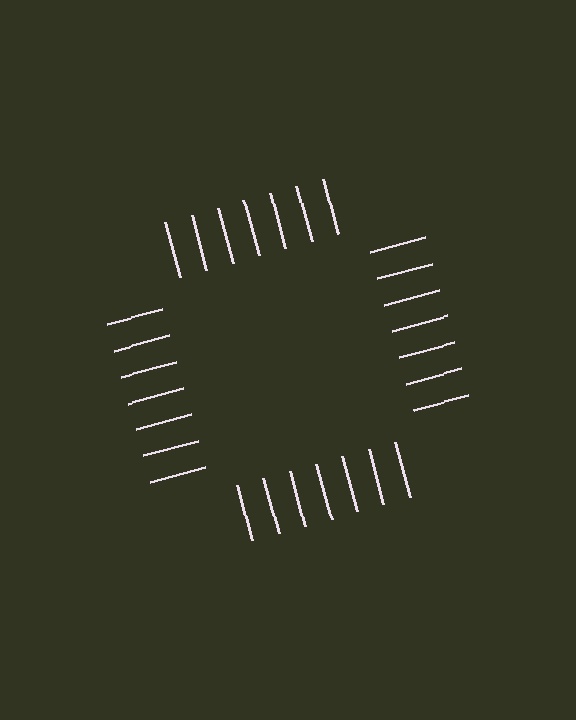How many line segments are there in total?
28 — 7 along each of the 4 edges.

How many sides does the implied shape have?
4 sides — the line-ends trace a square.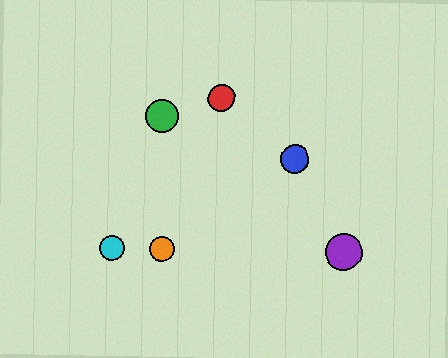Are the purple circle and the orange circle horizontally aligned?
Yes, both are at y≈252.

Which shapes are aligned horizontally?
The yellow circle, the purple circle, the orange circle, the cyan circle are aligned horizontally.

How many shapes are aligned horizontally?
4 shapes (the yellow circle, the purple circle, the orange circle, the cyan circle) are aligned horizontally.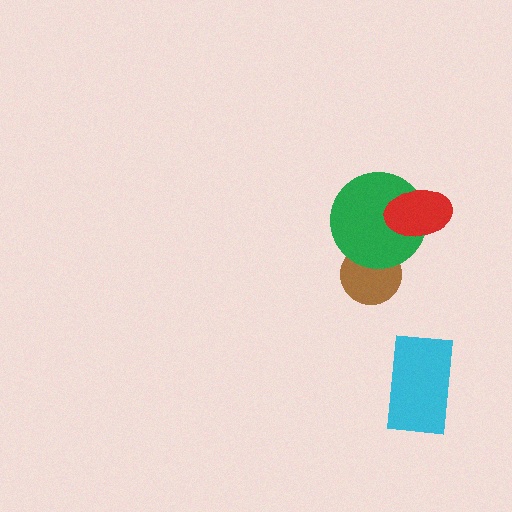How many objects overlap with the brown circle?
1 object overlaps with the brown circle.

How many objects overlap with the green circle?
2 objects overlap with the green circle.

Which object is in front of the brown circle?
The green circle is in front of the brown circle.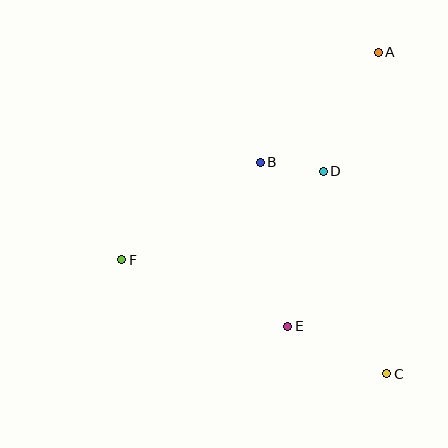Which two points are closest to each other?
Points B and D are closest to each other.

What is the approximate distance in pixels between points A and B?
The distance between A and B is approximately 161 pixels.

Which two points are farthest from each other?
Points A and F are farthest from each other.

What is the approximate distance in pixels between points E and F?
The distance between E and F is approximately 179 pixels.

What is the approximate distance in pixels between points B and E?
The distance between B and E is approximately 166 pixels.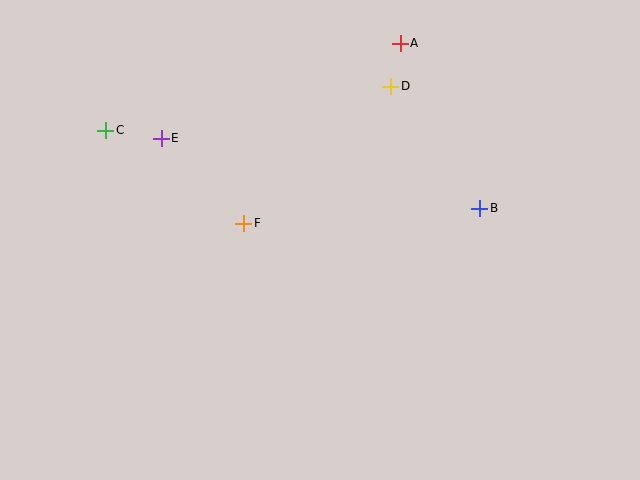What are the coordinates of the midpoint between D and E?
The midpoint between D and E is at (276, 112).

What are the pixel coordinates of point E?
Point E is at (161, 138).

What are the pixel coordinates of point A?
Point A is at (400, 43).